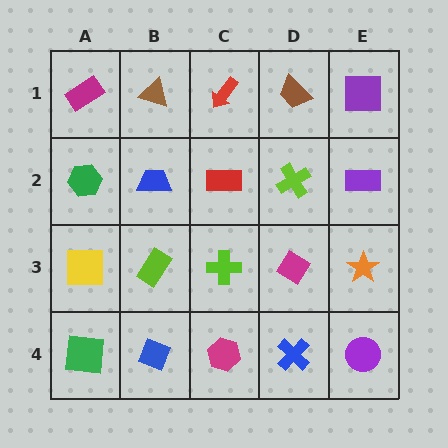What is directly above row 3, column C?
A red rectangle.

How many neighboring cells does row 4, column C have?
3.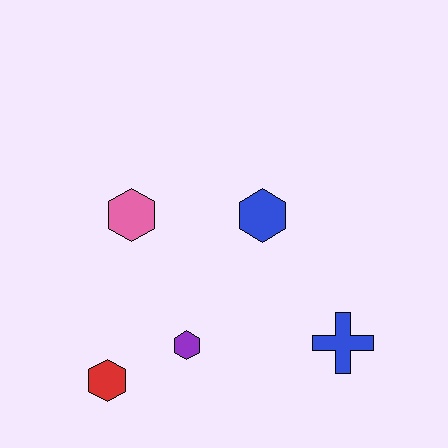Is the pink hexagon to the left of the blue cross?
Yes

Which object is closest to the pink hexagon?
The blue hexagon is closest to the pink hexagon.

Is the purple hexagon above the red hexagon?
Yes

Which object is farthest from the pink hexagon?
The blue cross is farthest from the pink hexagon.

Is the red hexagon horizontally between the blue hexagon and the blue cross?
No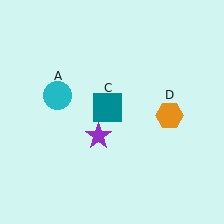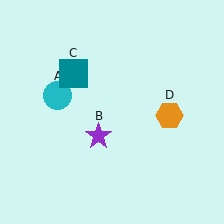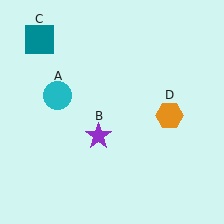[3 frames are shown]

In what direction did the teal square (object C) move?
The teal square (object C) moved up and to the left.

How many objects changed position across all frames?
1 object changed position: teal square (object C).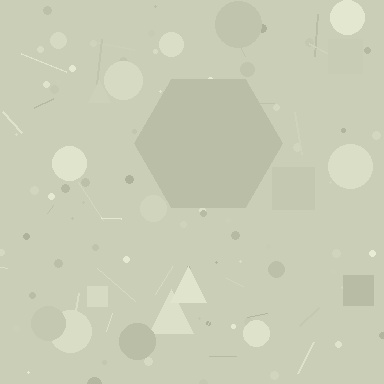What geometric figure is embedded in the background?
A hexagon is embedded in the background.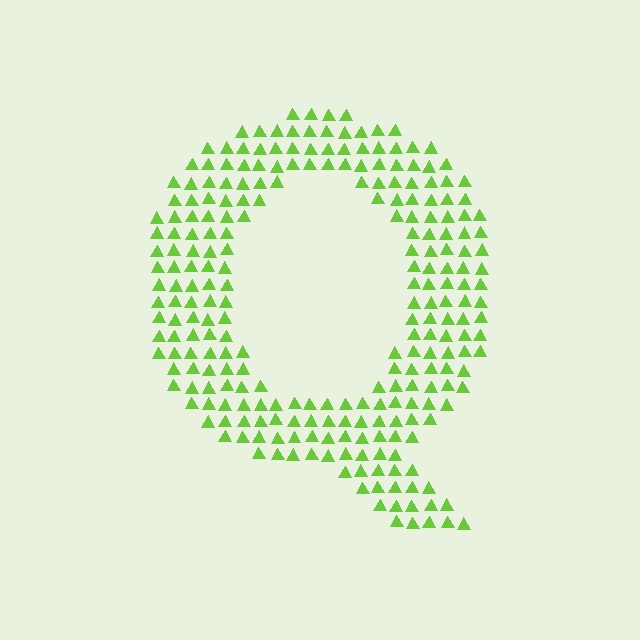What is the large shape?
The large shape is the letter Q.